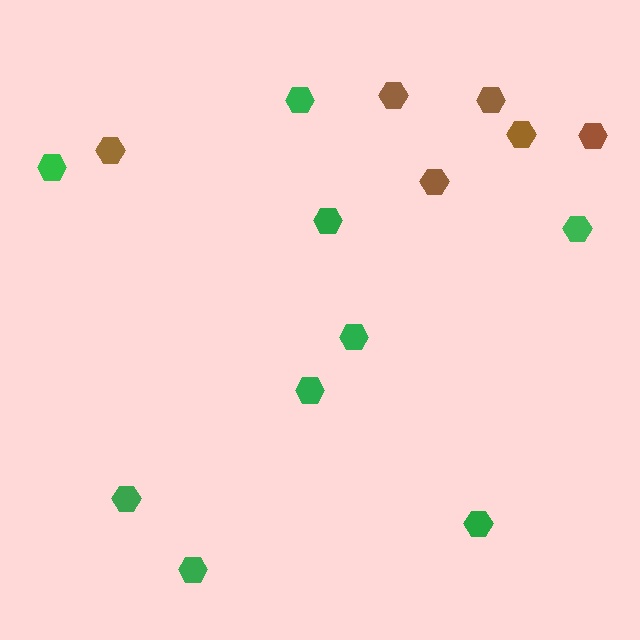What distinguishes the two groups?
There are 2 groups: one group of brown hexagons (6) and one group of green hexagons (9).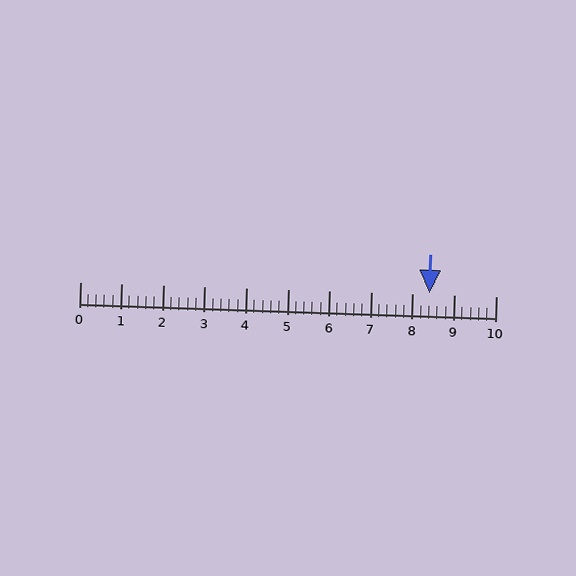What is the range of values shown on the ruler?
The ruler shows values from 0 to 10.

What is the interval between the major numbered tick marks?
The major tick marks are spaced 1 units apart.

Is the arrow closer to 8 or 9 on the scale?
The arrow is closer to 8.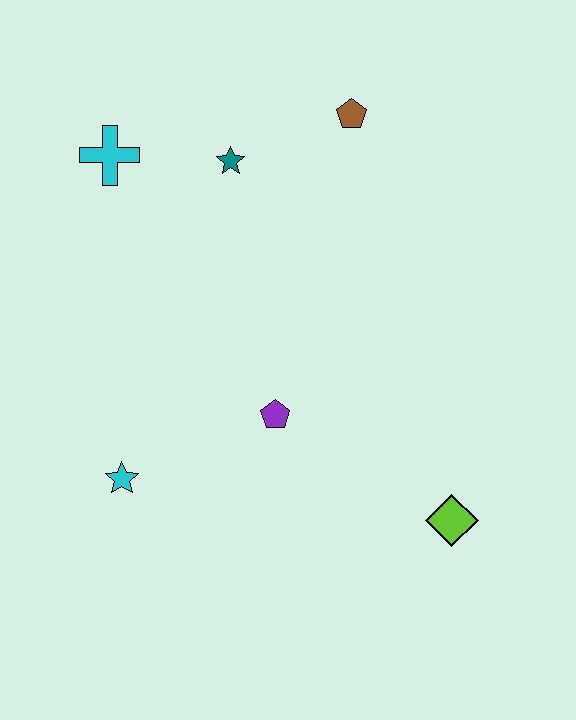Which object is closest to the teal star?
The cyan cross is closest to the teal star.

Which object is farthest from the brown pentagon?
The cyan star is farthest from the brown pentagon.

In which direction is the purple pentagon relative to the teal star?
The purple pentagon is below the teal star.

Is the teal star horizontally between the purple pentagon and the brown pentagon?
No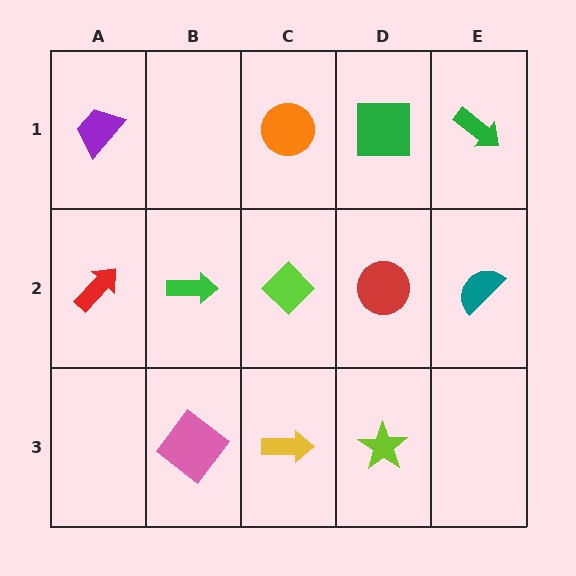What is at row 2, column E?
A teal semicircle.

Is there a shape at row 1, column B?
No, that cell is empty.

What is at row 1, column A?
A purple trapezoid.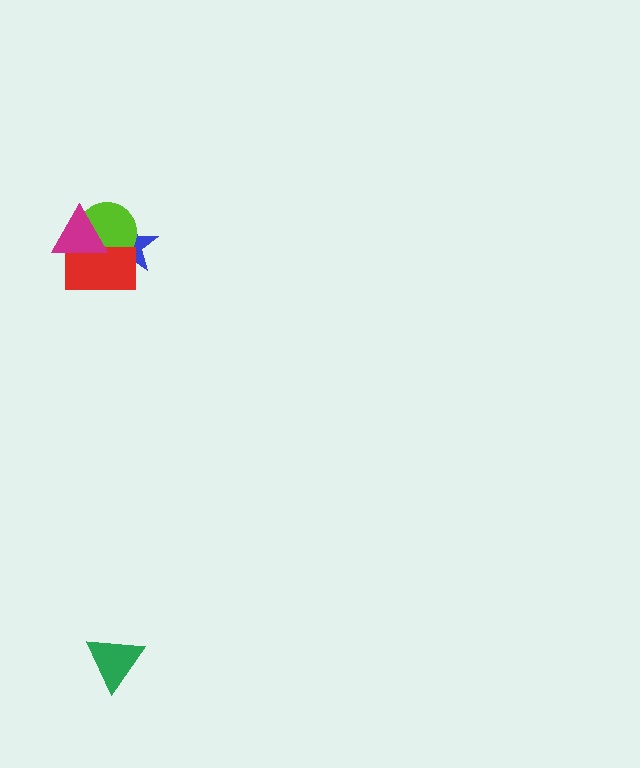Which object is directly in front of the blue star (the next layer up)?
The lime circle is directly in front of the blue star.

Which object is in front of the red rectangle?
The magenta triangle is in front of the red rectangle.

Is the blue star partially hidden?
Yes, it is partially covered by another shape.